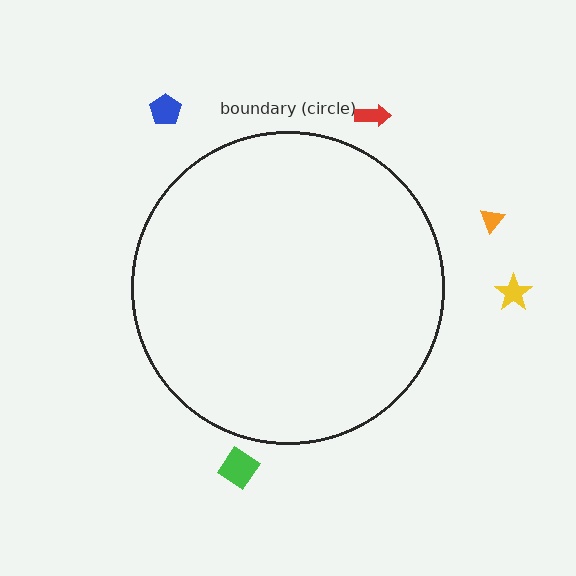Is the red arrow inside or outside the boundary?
Outside.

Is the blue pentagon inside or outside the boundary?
Outside.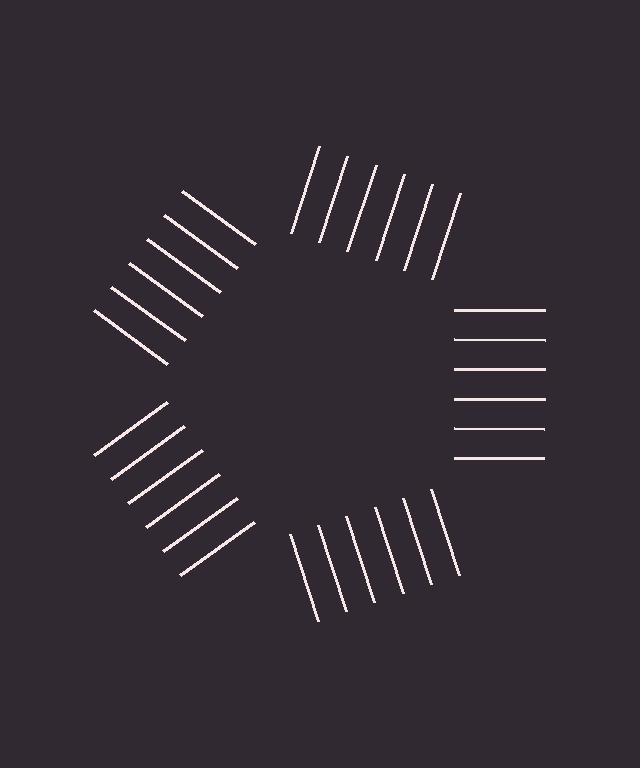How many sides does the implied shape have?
5 sides — the line-ends trace a pentagon.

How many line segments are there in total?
30 — 6 along each of the 5 edges.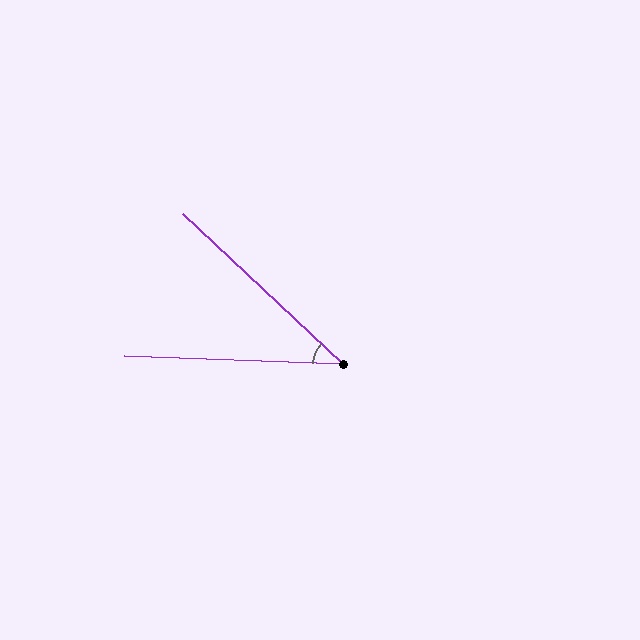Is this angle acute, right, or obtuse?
It is acute.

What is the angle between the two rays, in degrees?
Approximately 41 degrees.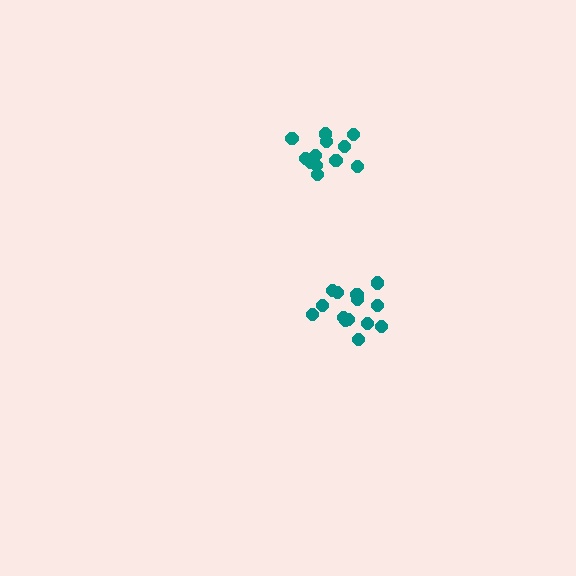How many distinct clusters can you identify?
There are 2 distinct clusters.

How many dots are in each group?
Group 1: 15 dots, Group 2: 12 dots (27 total).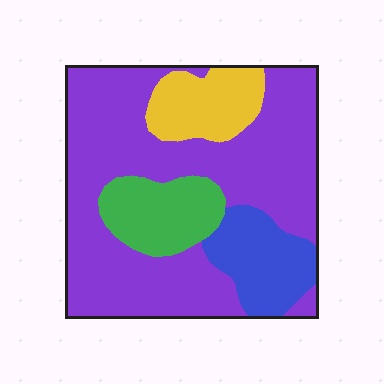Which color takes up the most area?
Purple, at roughly 65%.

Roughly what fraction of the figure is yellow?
Yellow covers roughly 10% of the figure.